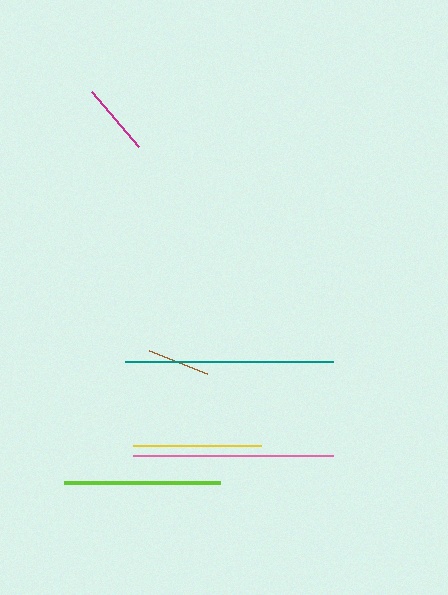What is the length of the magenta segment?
The magenta segment is approximately 72 pixels long.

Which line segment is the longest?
The teal line is the longest at approximately 209 pixels.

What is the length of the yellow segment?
The yellow segment is approximately 128 pixels long.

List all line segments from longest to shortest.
From longest to shortest: teal, pink, lime, yellow, magenta, brown.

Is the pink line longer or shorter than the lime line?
The pink line is longer than the lime line.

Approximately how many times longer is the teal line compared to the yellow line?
The teal line is approximately 1.6 times the length of the yellow line.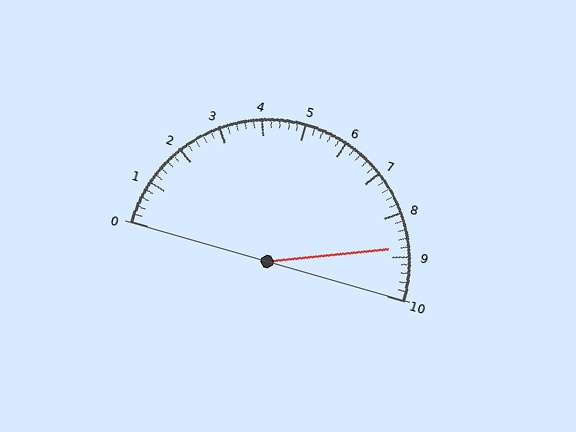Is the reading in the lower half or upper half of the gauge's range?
The reading is in the upper half of the range (0 to 10).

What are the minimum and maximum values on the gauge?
The gauge ranges from 0 to 10.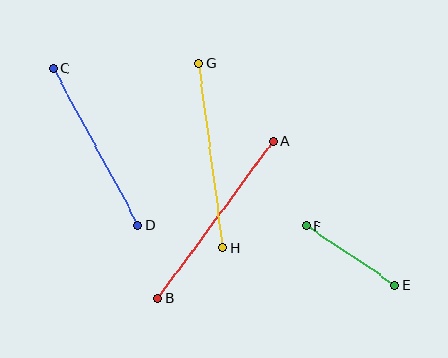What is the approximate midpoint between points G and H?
The midpoint is at approximately (211, 155) pixels.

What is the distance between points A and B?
The distance is approximately 195 pixels.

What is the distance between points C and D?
The distance is approximately 178 pixels.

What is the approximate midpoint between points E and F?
The midpoint is at approximately (351, 256) pixels.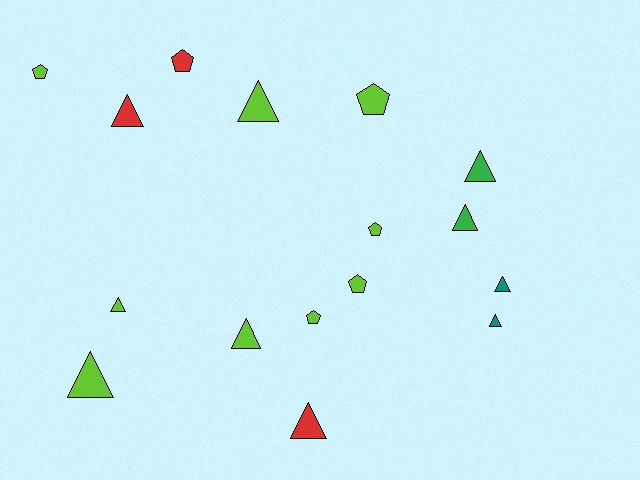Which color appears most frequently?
Lime, with 9 objects.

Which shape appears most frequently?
Triangle, with 10 objects.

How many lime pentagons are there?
There are 5 lime pentagons.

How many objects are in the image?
There are 16 objects.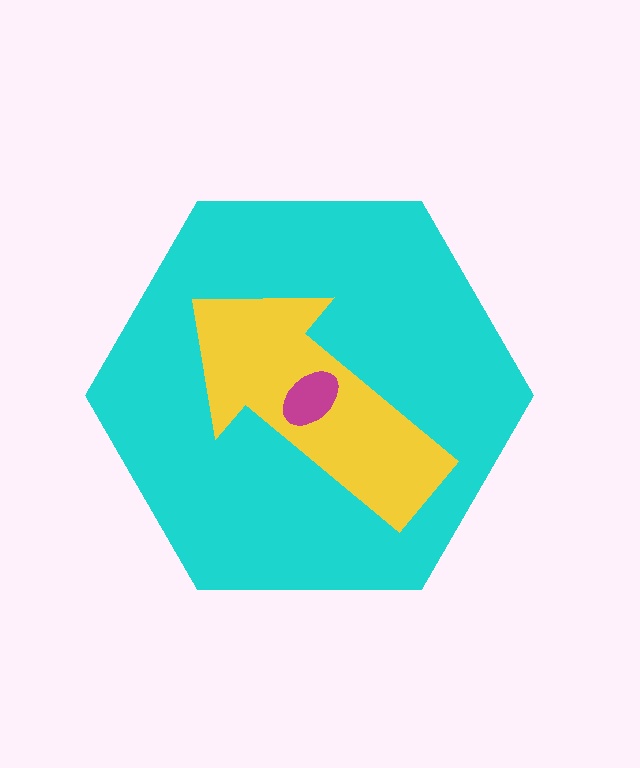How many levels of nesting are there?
3.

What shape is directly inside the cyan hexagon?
The yellow arrow.